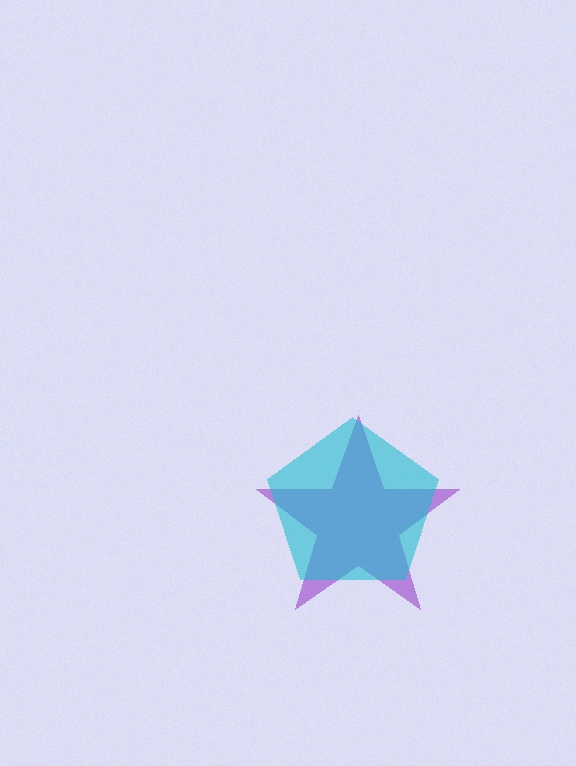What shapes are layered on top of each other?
The layered shapes are: a purple star, a cyan pentagon.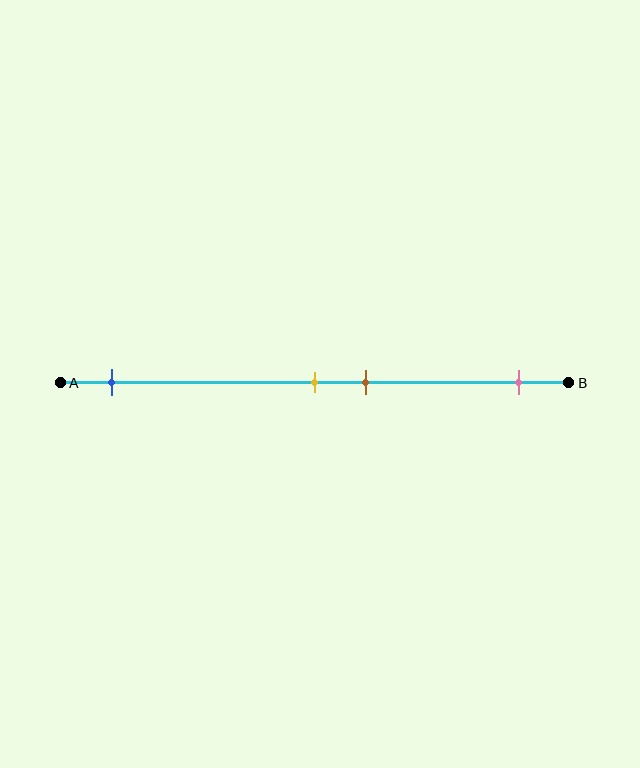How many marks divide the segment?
There are 4 marks dividing the segment.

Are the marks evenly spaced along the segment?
No, the marks are not evenly spaced.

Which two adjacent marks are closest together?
The yellow and brown marks are the closest adjacent pair.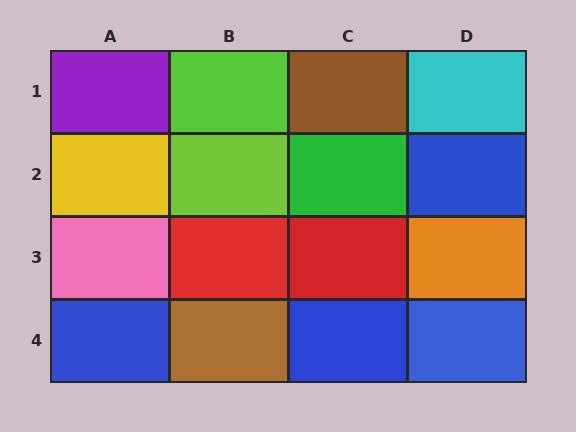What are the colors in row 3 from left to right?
Pink, red, red, orange.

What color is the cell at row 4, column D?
Blue.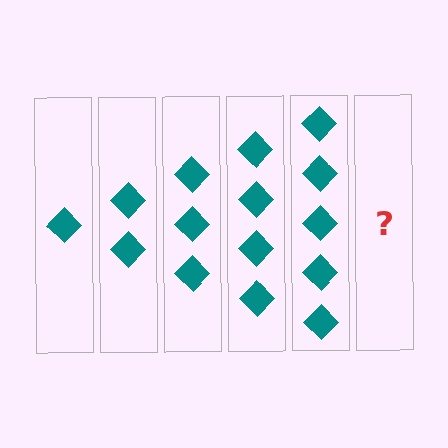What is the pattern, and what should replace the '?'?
The pattern is that each step adds one more diamond. The '?' should be 6 diamonds.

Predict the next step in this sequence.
The next step is 6 diamonds.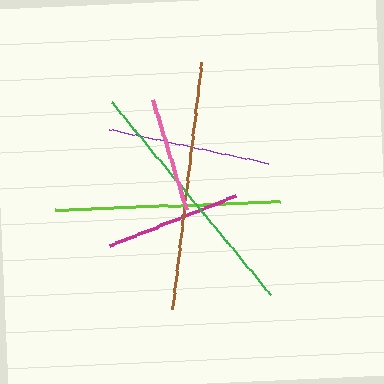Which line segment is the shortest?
The pink line is the shortest at approximately 116 pixels.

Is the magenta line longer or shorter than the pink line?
The magenta line is longer than the pink line.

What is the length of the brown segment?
The brown segment is approximately 248 pixels long.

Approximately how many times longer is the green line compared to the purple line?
The green line is approximately 1.5 times the length of the purple line.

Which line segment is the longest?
The green line is the longest at approximately 249 pixels.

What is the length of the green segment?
The green segment is approximately 249 pixels long.